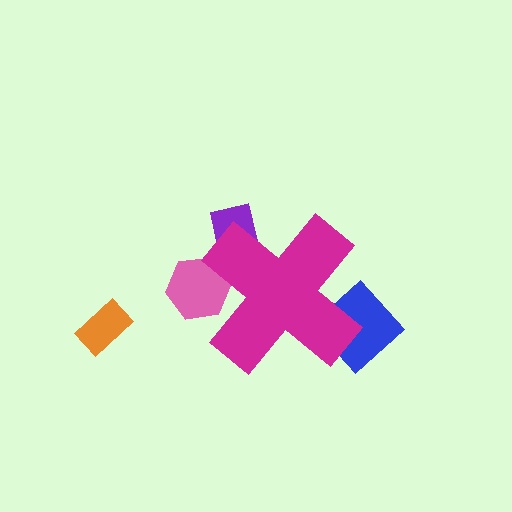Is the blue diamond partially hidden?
Yes, the blue diamond is partially hidden behind the magenta cross.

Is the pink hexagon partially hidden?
Yes, the pink hexagon is partially hidden behind the magenta cross.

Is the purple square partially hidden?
Yes, the purple square is partially hidden behind the magenta cross.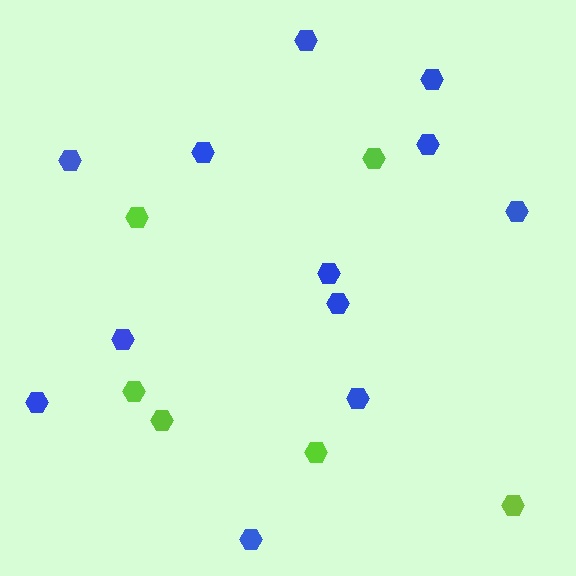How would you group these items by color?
There are 2 groups: one group of lime hexagons (6) and one group of blue hexagons (12).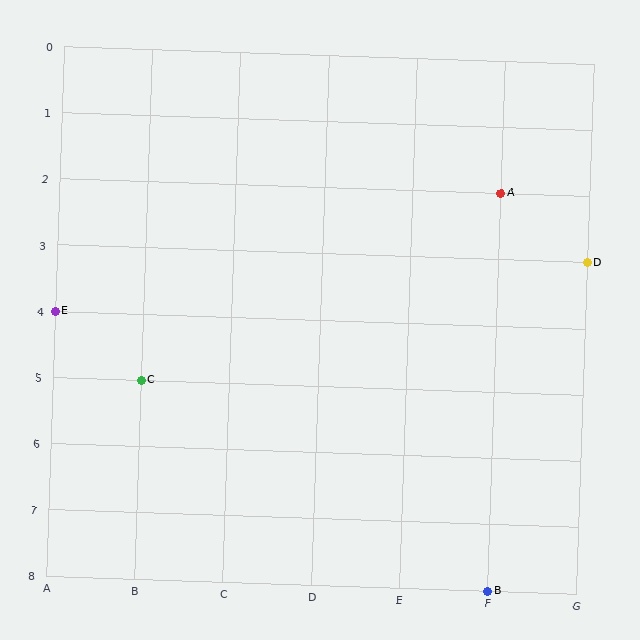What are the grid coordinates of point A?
Point A is at grid coordinates (F, 2).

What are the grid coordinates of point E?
Point E is at grid coordinates (A, 4).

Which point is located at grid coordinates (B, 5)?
Point C is at (B, 5).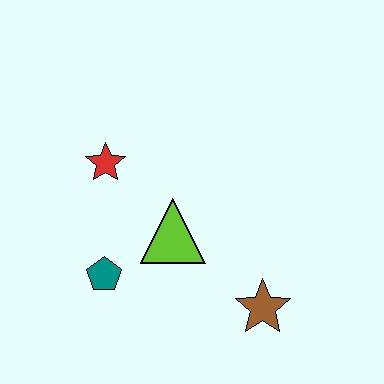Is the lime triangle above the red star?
No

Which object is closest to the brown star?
The lime triangle is closest to the brown star.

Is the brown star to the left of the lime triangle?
No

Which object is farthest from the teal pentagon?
The brown star is farthest from the teal pentagon.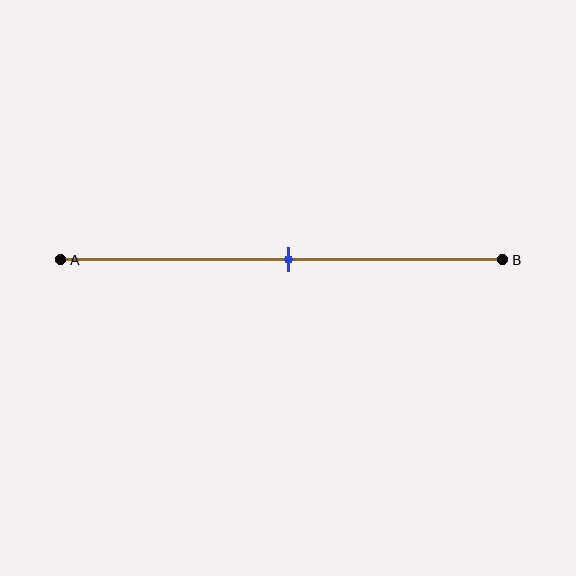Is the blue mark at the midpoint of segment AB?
Yes, the mark is approximately at the midpoint.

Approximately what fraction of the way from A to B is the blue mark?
The blue mark is approximately 50% of the way from A to B.